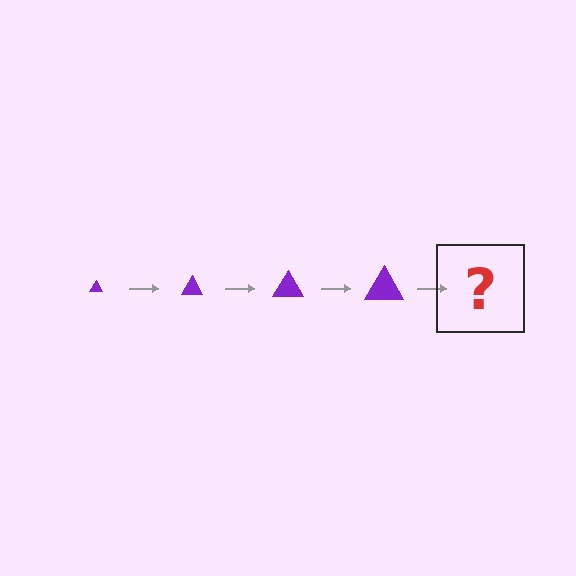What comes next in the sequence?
The next element should be a purple triangle, larger than the previous one.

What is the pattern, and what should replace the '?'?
The pattern is that the triangle gets progressively larger each step. The '?' should be a purple triangle, larger than the previous one.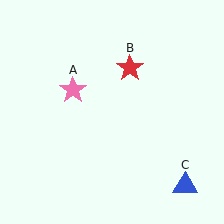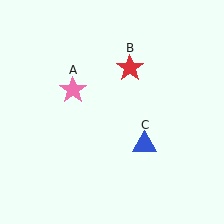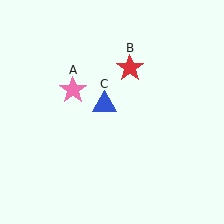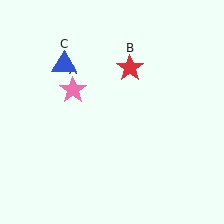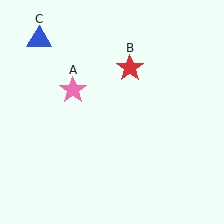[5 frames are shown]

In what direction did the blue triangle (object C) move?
The blue triangle (object C) moved up and to the left.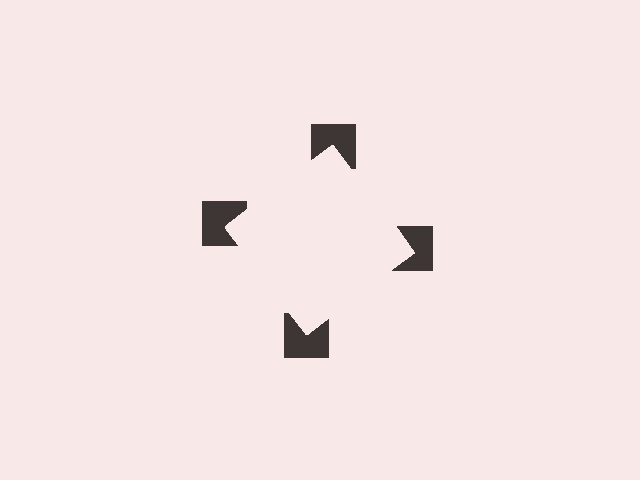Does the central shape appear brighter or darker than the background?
It typically appears slightly brighter than the background, even though no actual brightness change is drawn.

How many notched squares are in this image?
There are 4 — one at each vertex of the illusory square.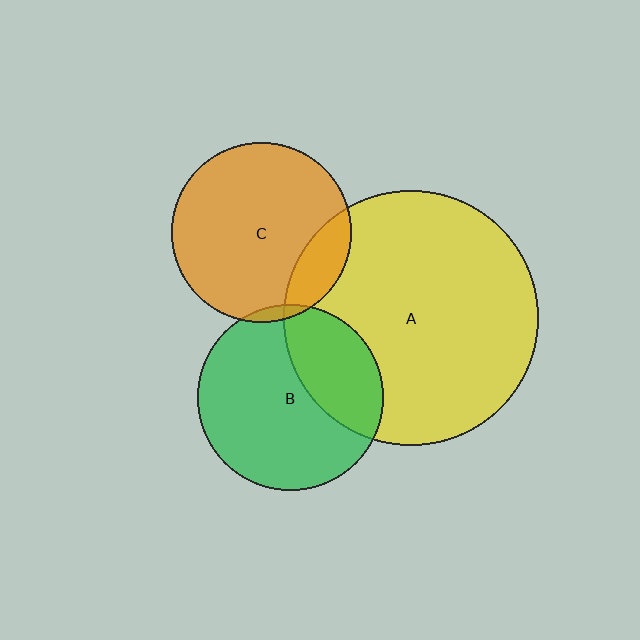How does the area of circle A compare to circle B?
Approximately 1.9 times.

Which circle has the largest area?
Circle A (yellow).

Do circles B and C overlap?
Yes.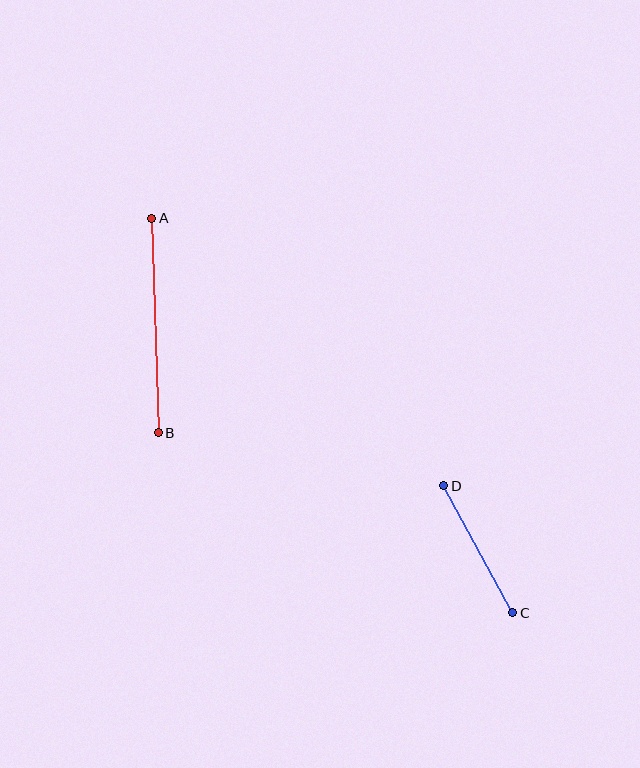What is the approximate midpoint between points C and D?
The midpoint is at approximately (478, 549) pixels.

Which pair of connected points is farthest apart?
Points A and B are farthest apart.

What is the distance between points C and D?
The distance is approximately 144 pixels.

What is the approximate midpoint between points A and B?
The midpoint is at approximately (155, 325) pixels.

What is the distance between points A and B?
The distance is approximately 214 pixels.